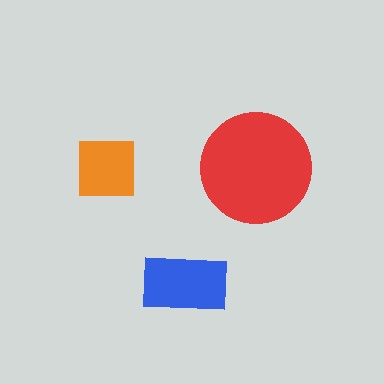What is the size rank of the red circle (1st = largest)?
1st.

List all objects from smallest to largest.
The orange square, the blue rectangle, the red circle.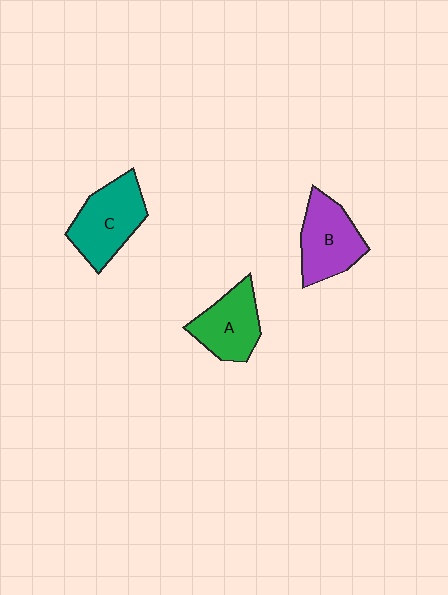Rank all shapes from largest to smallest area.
From largest to smallest: C (teal), B (purple), A (green).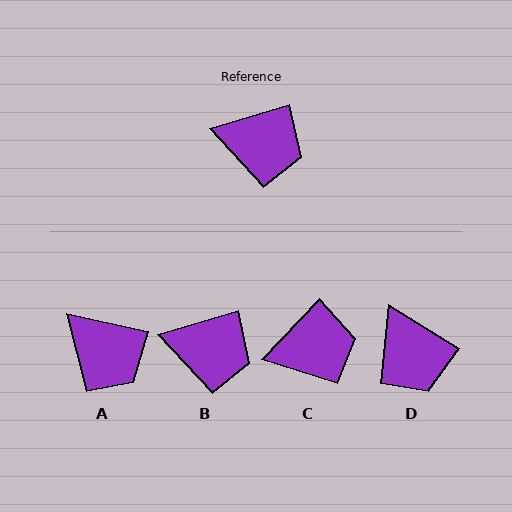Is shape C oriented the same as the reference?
No, it is off by about 29 degrees.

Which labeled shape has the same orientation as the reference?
B.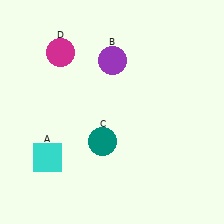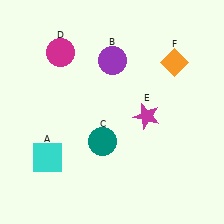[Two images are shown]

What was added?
A magenta star (E), an orange diamond (F) were added in Image 2.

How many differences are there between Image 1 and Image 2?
There are 2 differences between the two images.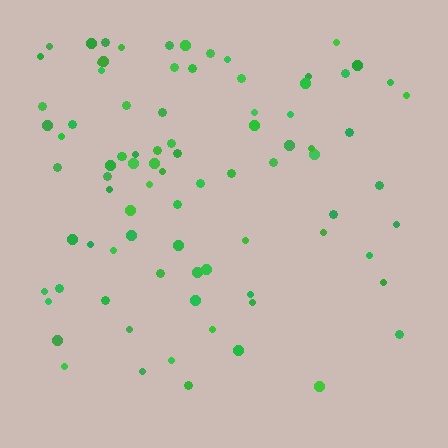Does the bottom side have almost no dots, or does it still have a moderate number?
Still a moderate number, just noticeably fewer than the top.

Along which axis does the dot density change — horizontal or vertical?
Vertical.